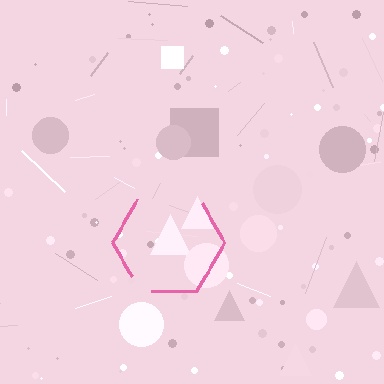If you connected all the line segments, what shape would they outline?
They would outline a hexagon.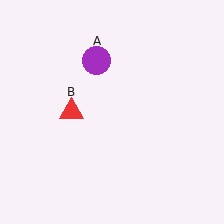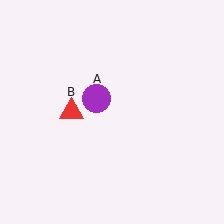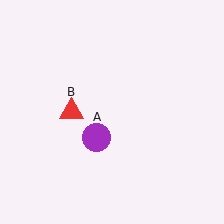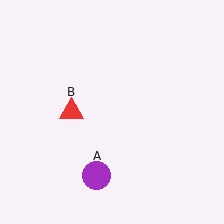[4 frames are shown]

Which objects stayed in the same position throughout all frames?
Red triangle (object B) remained stationary.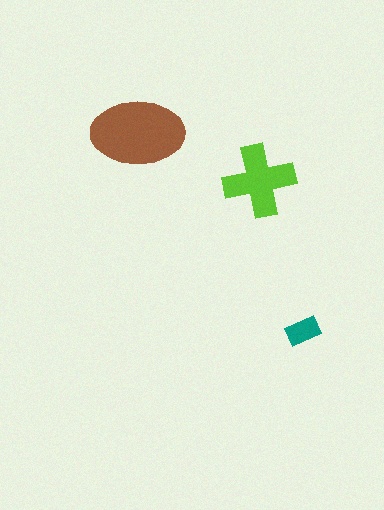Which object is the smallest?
The teal rectangle.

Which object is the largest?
The brown ellipse.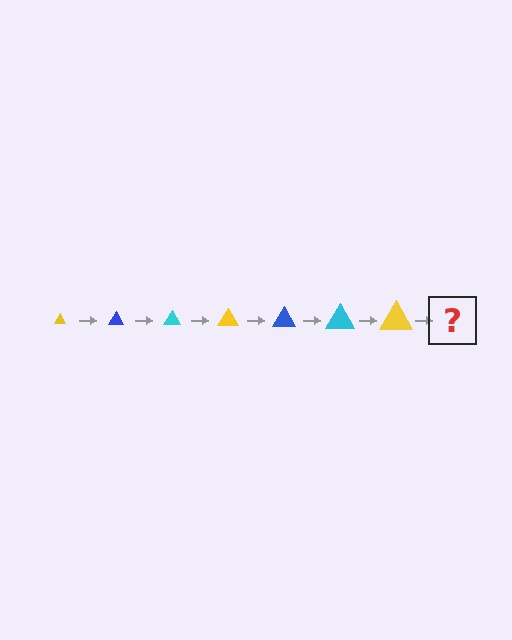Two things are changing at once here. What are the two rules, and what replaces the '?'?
The two rules are that the triangle grows larger each step and the color cycles through yellow, blue, and cyan. The '?' should be a blue triangle, larger than the previous one.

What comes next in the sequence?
The next element should be a blue triangle, larger than the previous one.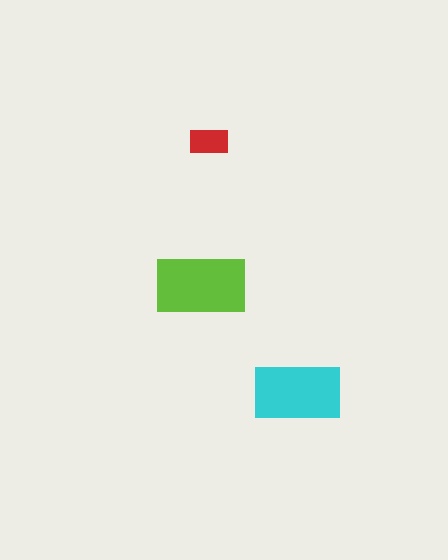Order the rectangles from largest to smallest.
the lime one, the cyan one, the red one.